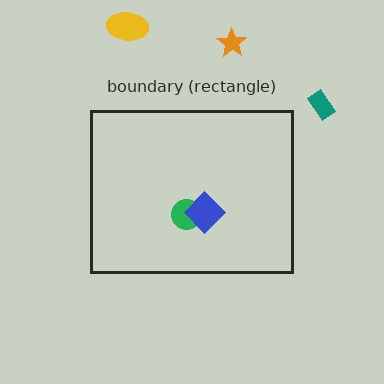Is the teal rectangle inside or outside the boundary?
Outside.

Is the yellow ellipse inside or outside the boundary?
Outside.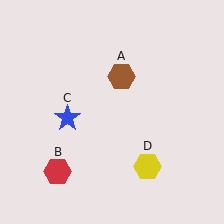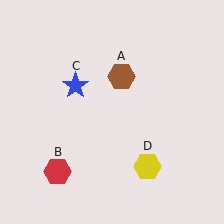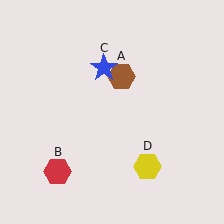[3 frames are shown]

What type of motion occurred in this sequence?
The blue star (object C) rotated clockwise around the center of the scene.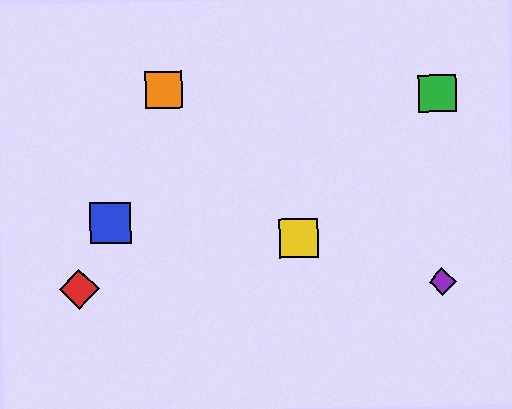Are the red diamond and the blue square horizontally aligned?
No, the red diamond is at y≈289 and the blue square is at y≈223.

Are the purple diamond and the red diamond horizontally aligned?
Yes, both are at y≈282.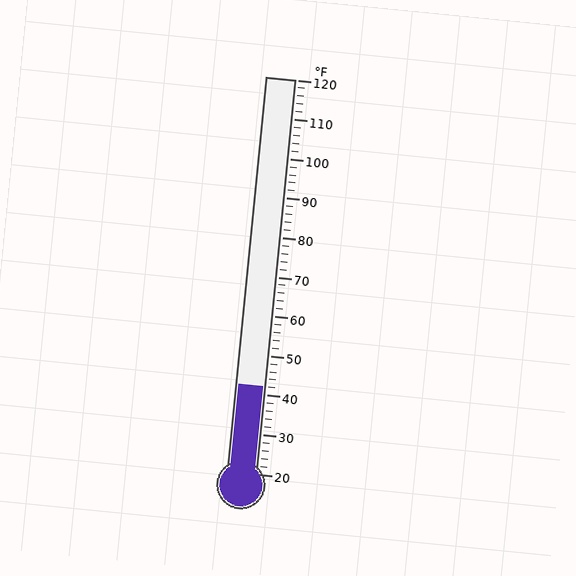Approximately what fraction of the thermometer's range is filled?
The thermometer is filled to approximately 20% of its range.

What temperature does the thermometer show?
The thermometer shows approximately 42°F.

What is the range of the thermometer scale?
The thermometer scale ranges from 20°F to 120°F.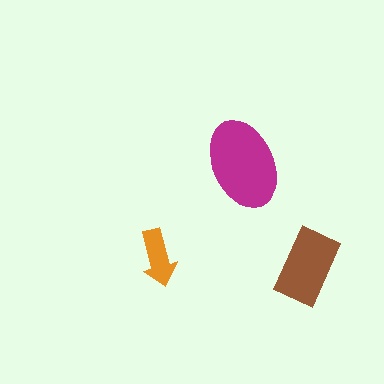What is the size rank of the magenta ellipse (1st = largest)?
1st.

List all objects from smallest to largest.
The orange arrow, the brown rectangle, the magenta ellipse.